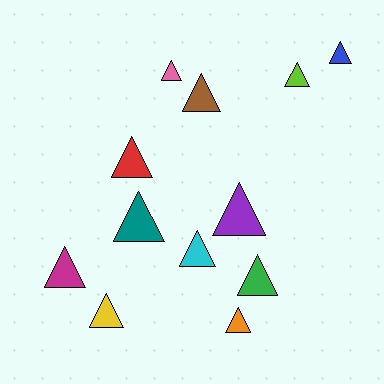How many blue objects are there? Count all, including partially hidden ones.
There is 1 blue object.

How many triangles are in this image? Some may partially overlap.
There are 12 triangles.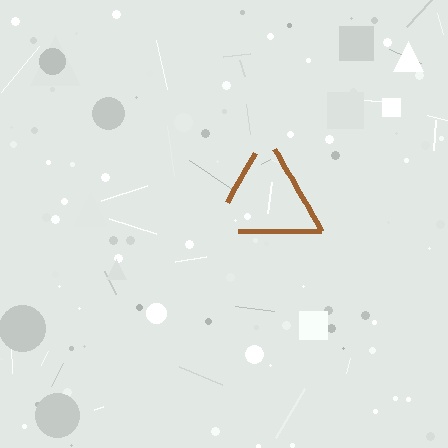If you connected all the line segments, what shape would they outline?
They would outline a triangle.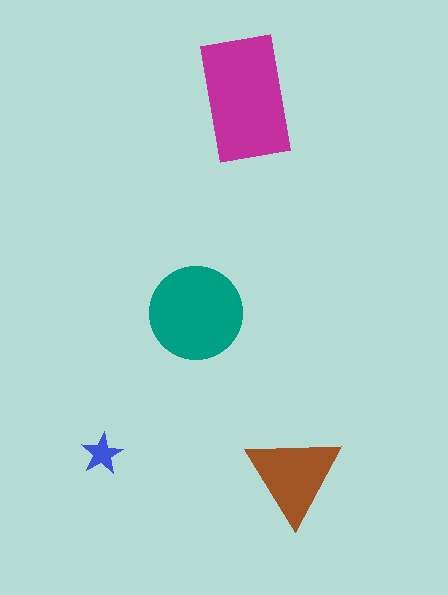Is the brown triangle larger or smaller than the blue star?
Larger.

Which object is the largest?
The magenta rectangle.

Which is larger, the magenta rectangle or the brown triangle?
The magenta rectangle.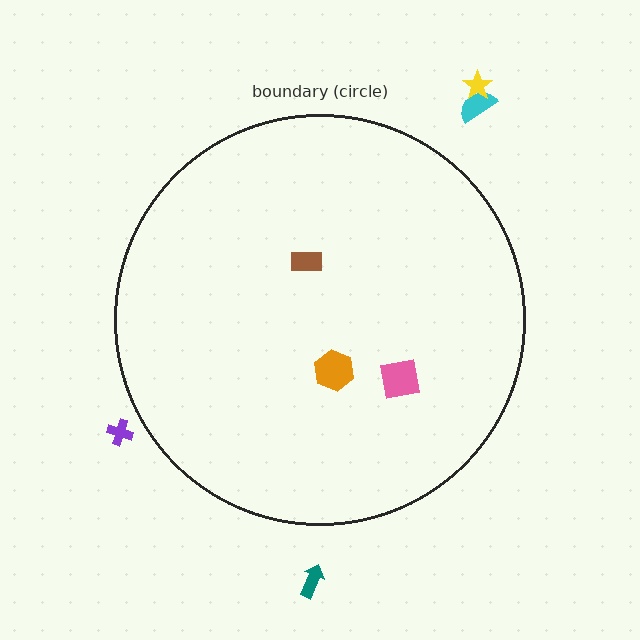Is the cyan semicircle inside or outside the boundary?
Outside.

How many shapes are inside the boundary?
3 inside, 4 outside.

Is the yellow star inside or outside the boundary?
Outside.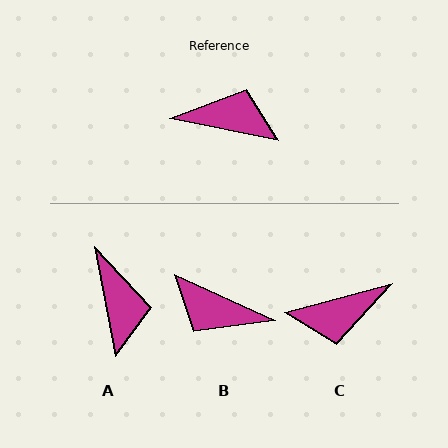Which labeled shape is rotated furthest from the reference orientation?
B, about 167 degrees away.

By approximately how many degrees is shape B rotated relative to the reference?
Approximately 167 degrees counter-clockwise.